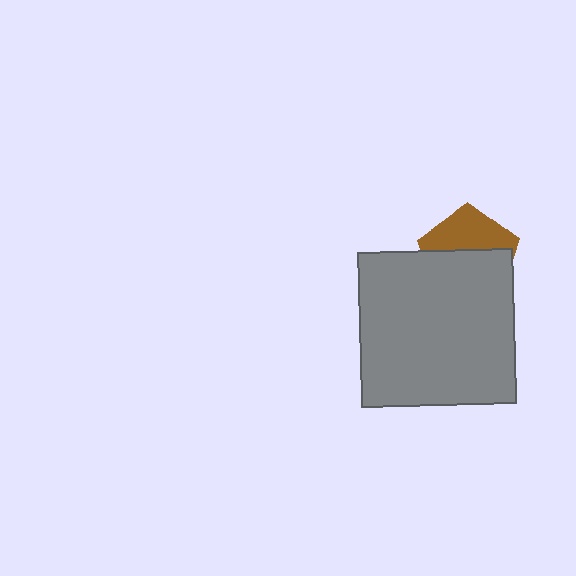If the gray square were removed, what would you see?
You would see the complete brown pentagon.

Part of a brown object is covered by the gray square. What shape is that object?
It is a pentagon.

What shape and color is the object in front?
The object in front is a gray square.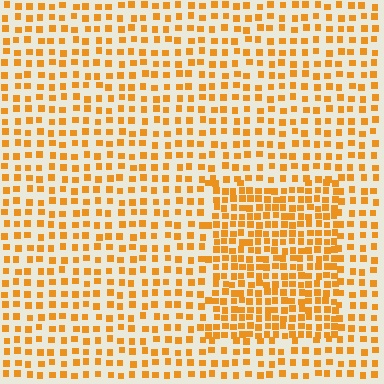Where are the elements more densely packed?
The elements are more densely packed inside the rectangle boundary.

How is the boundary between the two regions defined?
The boundary is defined by a change in element density (approximately 1.8x ratio). All elements are the same color, size, and shape.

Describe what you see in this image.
The image contains small orange elements arranged at two different densities. A rectangle-shaped region is visible where the elements are more densely packed than the surrounding area.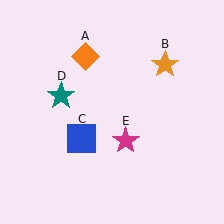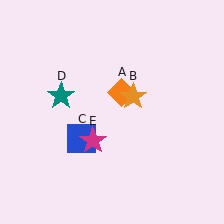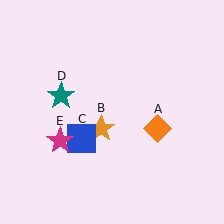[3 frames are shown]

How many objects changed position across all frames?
3 objects changed position: orange diamond (object A), orange star (object B), magenta star (object E).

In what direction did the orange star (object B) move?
The orange star (object B) moved down and to the left.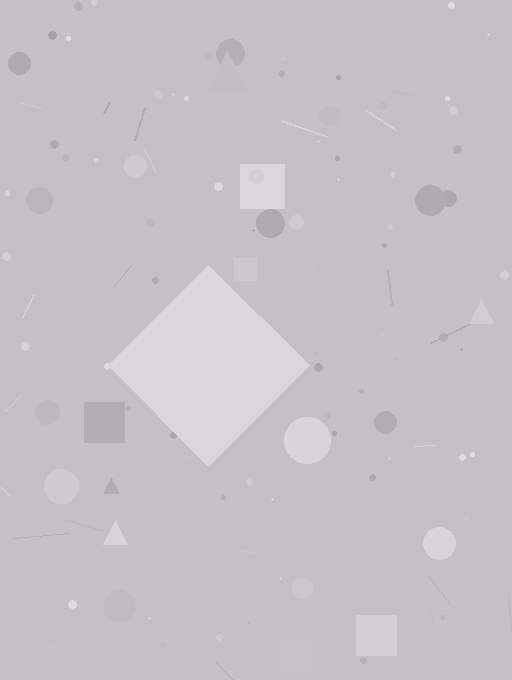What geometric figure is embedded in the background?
A diamond is embedded in the background.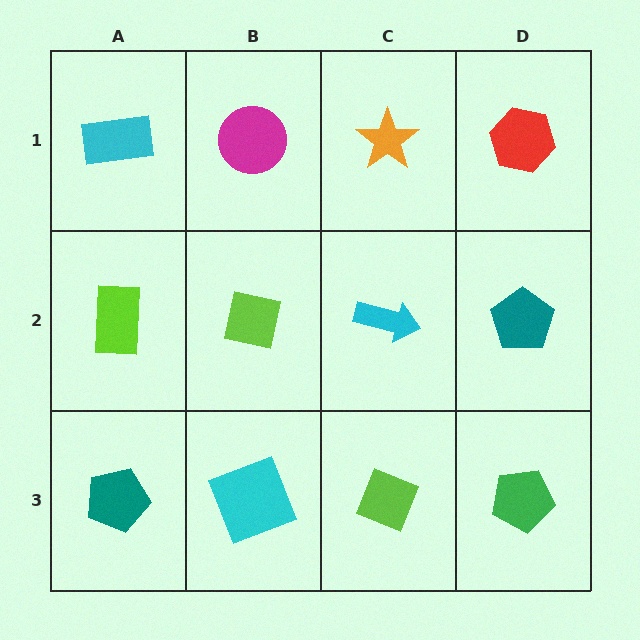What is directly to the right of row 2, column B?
A cyan arrow.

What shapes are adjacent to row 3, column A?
A lime rectangle (row 2, column A), a cyan square (row 3, column B).